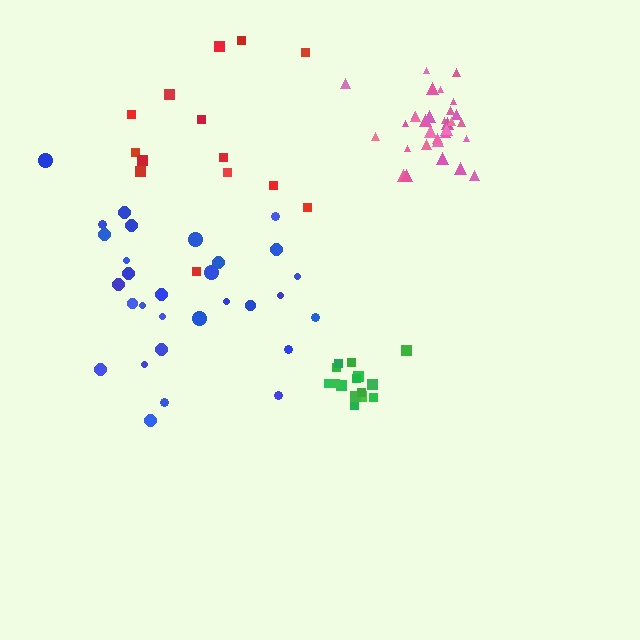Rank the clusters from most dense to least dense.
pink, green, blue, red.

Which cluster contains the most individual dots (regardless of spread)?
Pink (33).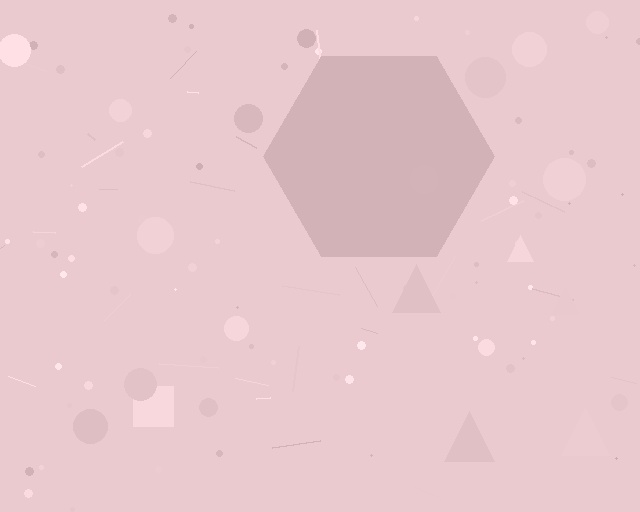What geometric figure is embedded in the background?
A hexagon is embedded in the background.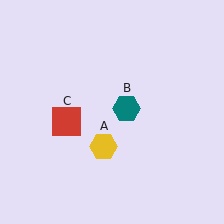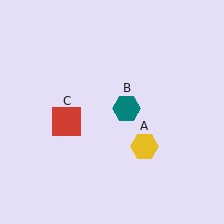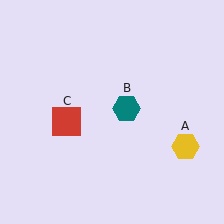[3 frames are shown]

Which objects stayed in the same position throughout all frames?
Teal hexagon (object B) and red square (object C) remained stationary.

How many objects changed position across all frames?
1 object changed position: yellow hexagon (object A).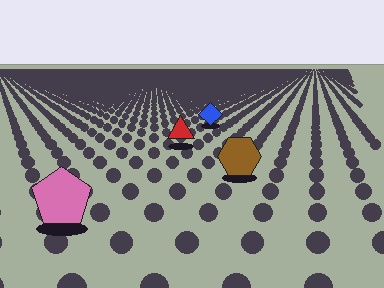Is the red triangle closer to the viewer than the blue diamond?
Yes. The red triangle is closer — you can tell from the texture gradient: the ground texture is coarser near it.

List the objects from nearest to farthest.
From nearest to farthest: the pink pentagon, the brown hexagon, the red triangle, the blue diamond.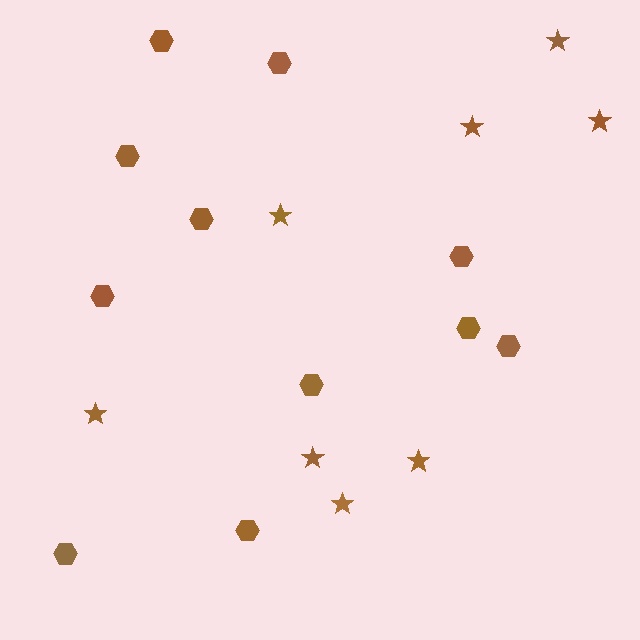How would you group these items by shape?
There are 2 groups: one group of stars (8) and one group of hexagons (11).